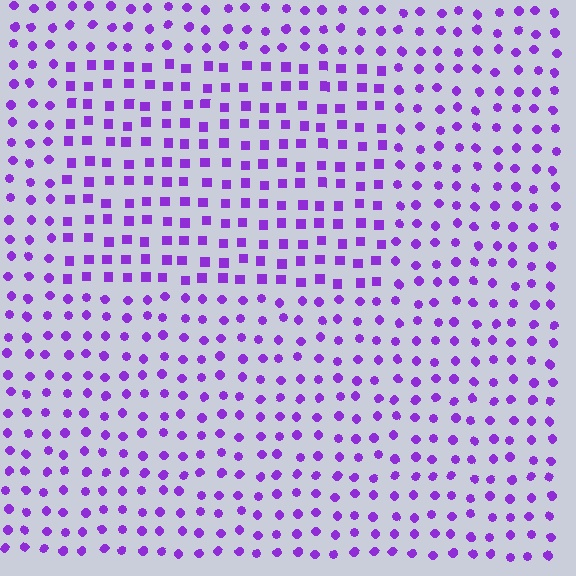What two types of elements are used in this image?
The image uses squares inside the rectangle region and circles outside it.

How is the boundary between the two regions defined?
The boundary is defined by a change in element shape: squares inside vs. circles outside. All elements share the same color and spacing.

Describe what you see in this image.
The image is filled with small purple elements arranged in a uniform grid. A rectangle-shaped region contains squares, while the surrounding area contains circles. The boundary is defined purely by the change in element shape.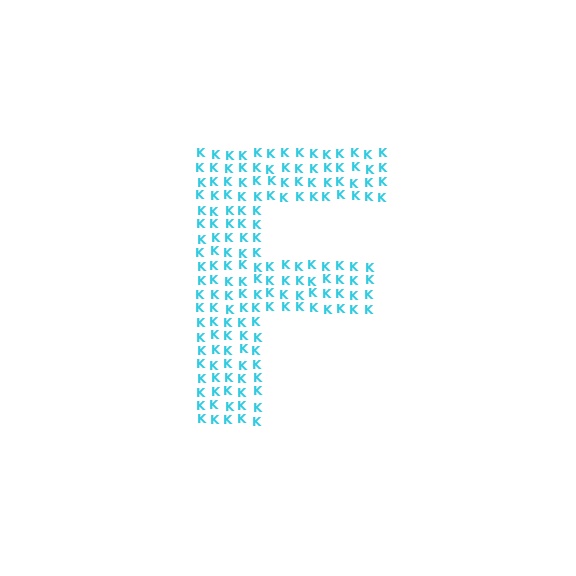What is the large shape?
The large shape is the letter F.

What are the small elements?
The small elements are letter K's.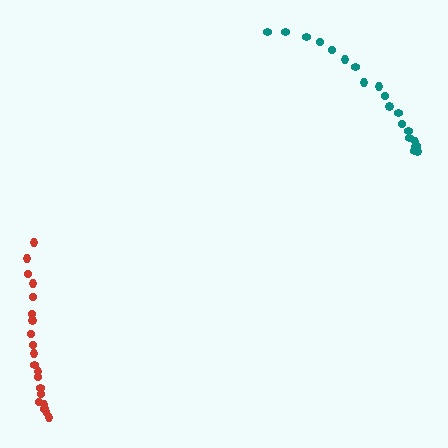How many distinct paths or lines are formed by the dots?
There are 2 distinct paths.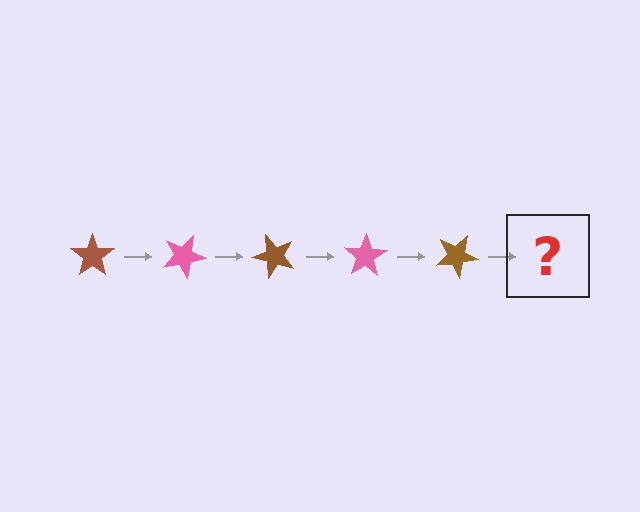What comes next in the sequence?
The next element should be a pink star, rotated 125 degrees from the start.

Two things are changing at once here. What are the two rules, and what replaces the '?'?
The two rules are that it rotates 25 degrees each step and the color cycles through brown and pink. The '?' should be a pink star, rotated 125 degrees from the start.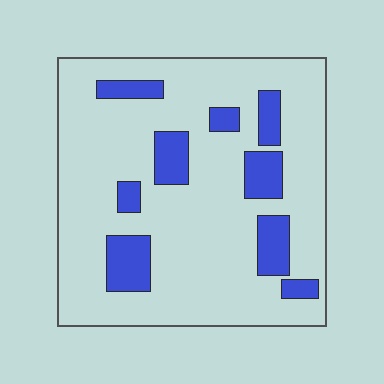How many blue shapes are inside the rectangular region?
9.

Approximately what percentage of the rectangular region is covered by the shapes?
Approximately 20%.